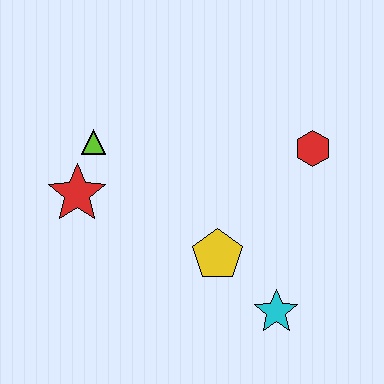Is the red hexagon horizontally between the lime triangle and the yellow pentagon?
No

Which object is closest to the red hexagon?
The yellow pentagon is closest to the red hexagon.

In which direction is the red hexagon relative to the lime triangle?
The red hexagon is to the right of the lime triangle.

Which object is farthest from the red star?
The red hexagon is farthest from the red star.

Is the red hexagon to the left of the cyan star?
No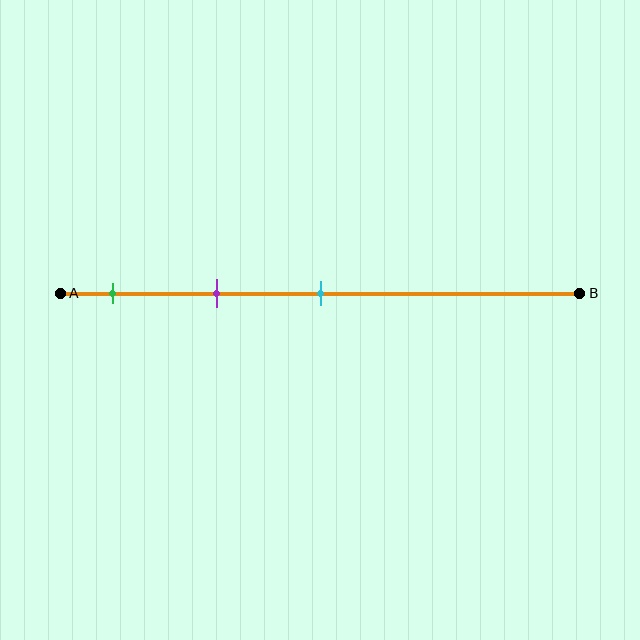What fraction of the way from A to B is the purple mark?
The purple mark is approximately 30% (0.3) of the way from A to B.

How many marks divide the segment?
There are 3 marks dividing the segment.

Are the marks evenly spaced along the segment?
Yes, the marks are approximately evenly spaced.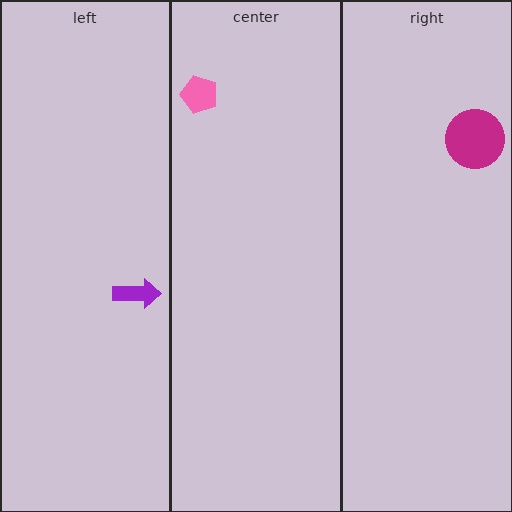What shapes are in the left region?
The purple arrow.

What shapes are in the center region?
The pink pentagon.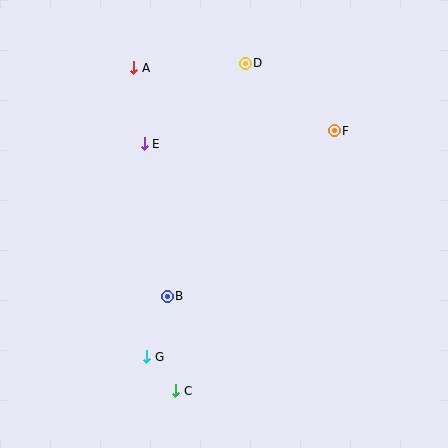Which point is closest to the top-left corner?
Point A is closest to the top-left corner.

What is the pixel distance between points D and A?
The distance between D and A is 112 pixels.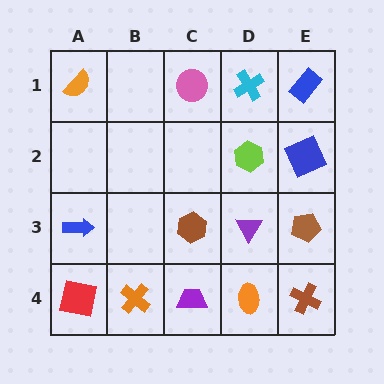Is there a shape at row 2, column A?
No, that cell is empty.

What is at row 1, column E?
A blue rectangle.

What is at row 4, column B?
An orange cross.